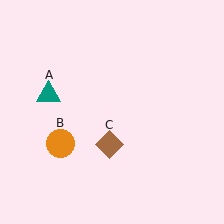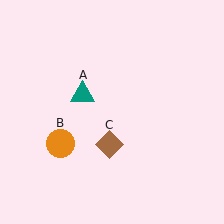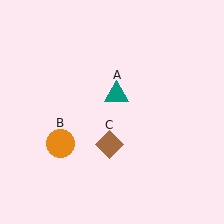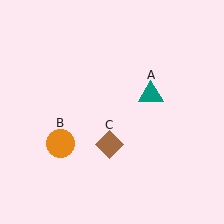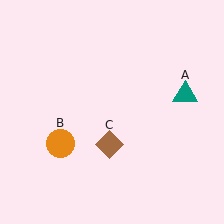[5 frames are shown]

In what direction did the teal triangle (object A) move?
The teal triangle (object A) moved right.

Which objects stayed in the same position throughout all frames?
Orange circle (object B) and brown diamond (object C) remained stationary.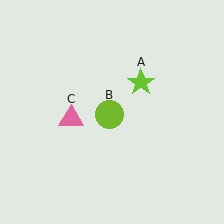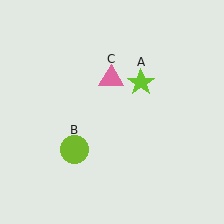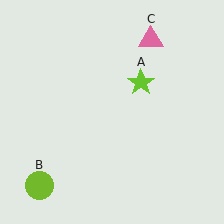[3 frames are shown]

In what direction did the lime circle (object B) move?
The lime circle (object B) moved down and to the left.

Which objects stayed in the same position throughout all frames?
Lime star (object A) remained stationary.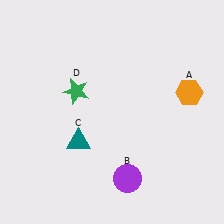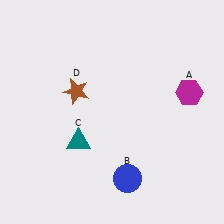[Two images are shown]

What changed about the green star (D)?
In Image 1, D is green. In Image 2, it changed to brown.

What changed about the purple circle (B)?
In Image 1, B is purple. In Image 2, it changed to blue.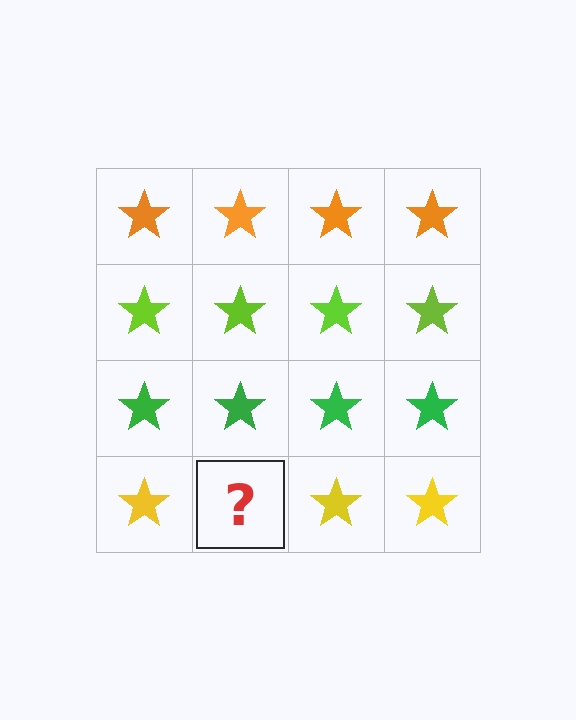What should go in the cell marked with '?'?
The missing cell should contain a yellow star.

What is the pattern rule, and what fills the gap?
The rule is that each row has a consistent color. The gap should be filled with a yellow star.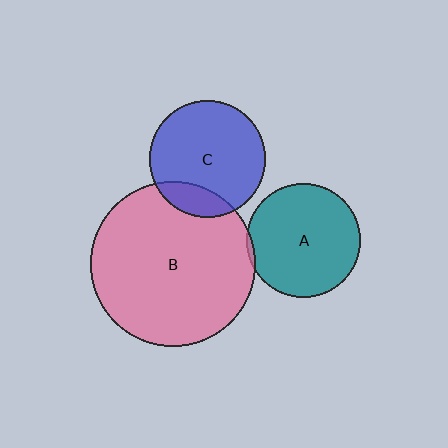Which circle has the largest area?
Circle B (pink).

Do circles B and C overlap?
Yes.